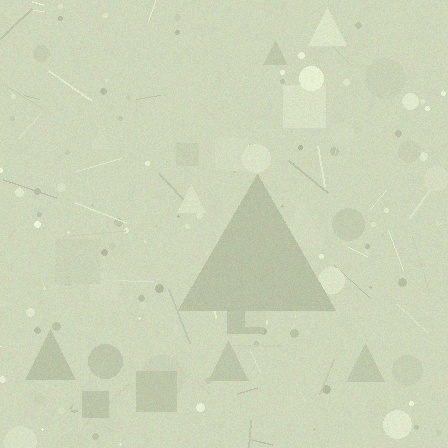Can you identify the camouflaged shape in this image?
The camouflaged shape is a triangle.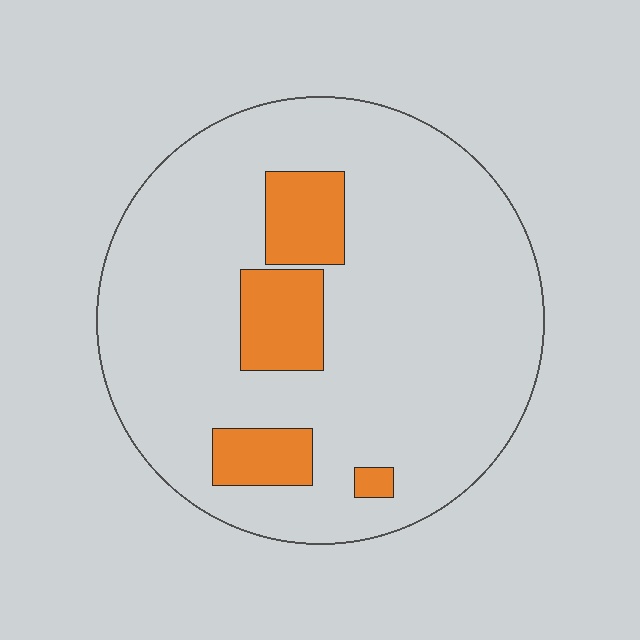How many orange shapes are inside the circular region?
4.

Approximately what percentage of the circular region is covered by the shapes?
Approximately 15%.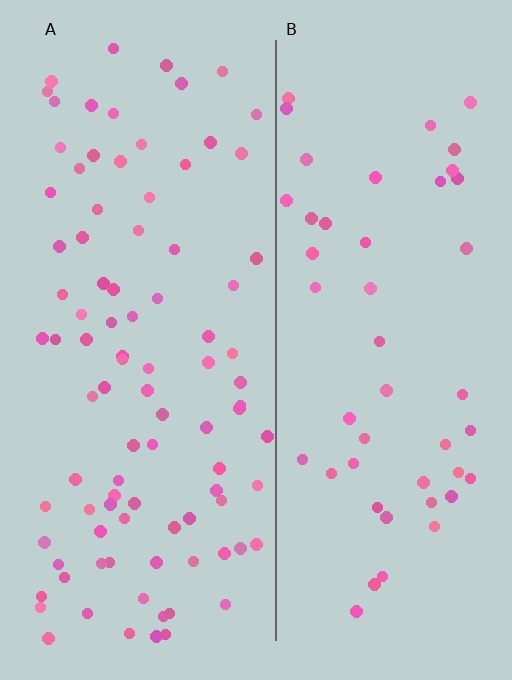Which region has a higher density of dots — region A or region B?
A (the left).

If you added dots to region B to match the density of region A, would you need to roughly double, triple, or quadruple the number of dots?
Approximately double.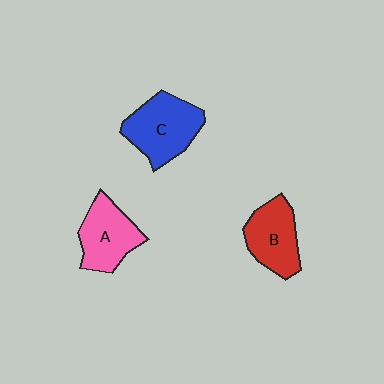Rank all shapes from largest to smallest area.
From largest to smallest: C (blue), A (pink), B (red).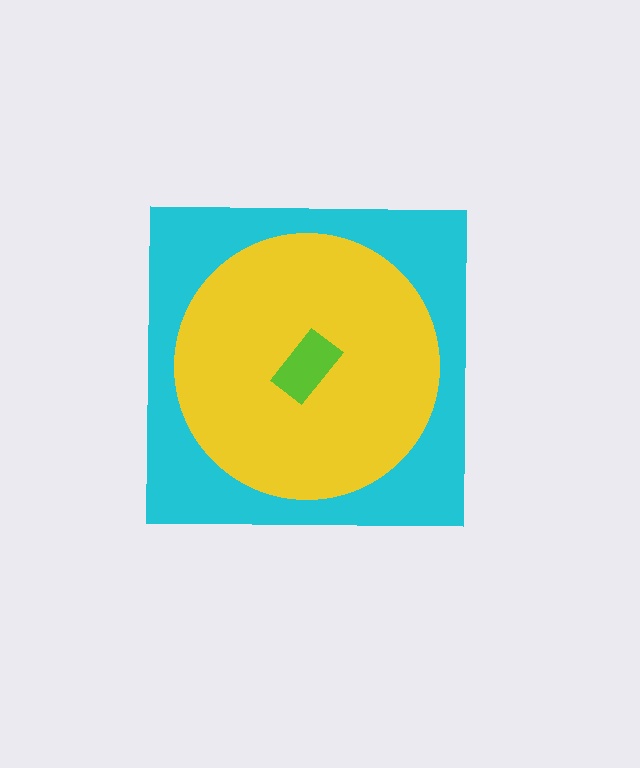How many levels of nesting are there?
3.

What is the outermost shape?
The cyan square.